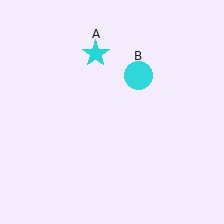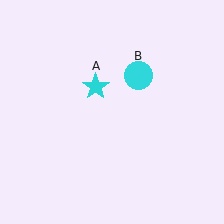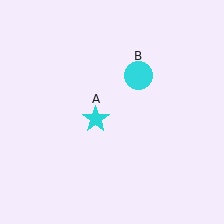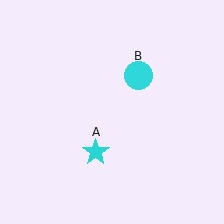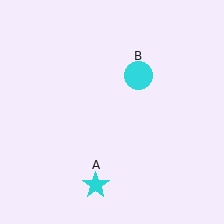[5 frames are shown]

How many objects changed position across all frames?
1 object changed position: cyan star (object A).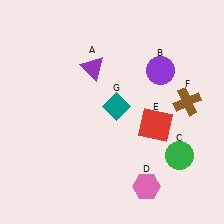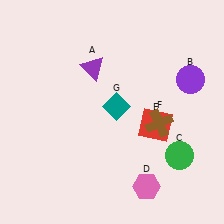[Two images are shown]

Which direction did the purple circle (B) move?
The purple circle (B) moved right.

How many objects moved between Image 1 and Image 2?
2 objects moved between the two images.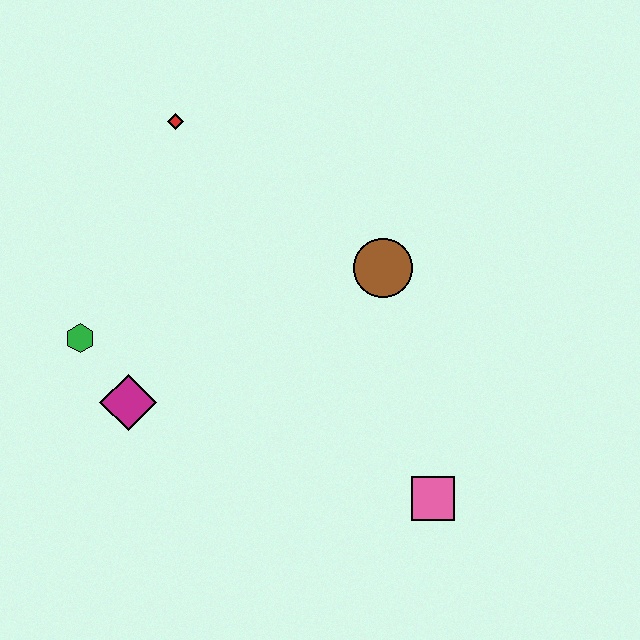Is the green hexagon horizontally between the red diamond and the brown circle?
No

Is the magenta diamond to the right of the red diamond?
No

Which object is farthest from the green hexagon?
The pink square is farthest from the green hexagon.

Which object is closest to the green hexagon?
The magenta diamond is closest to the green hexagon.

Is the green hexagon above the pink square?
Yes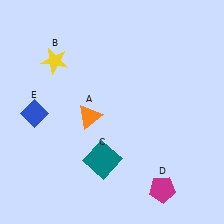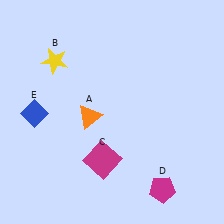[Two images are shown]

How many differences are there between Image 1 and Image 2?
There is 1 difference between the two images.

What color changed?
The square (C) changed from teal in Image 1 to magenta in Image 2.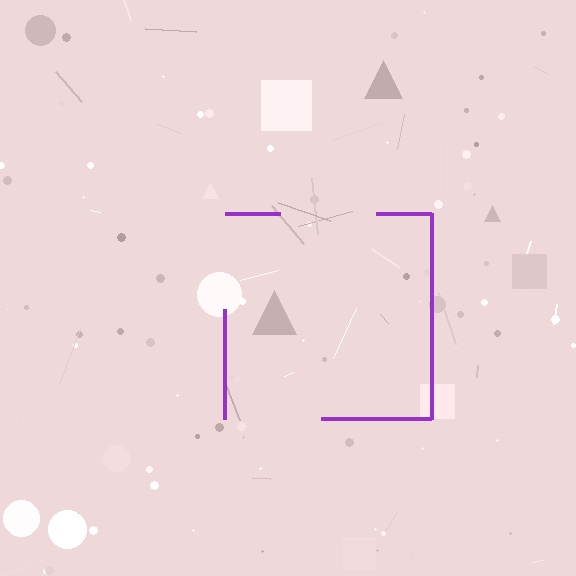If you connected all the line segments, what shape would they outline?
They would outline a square.